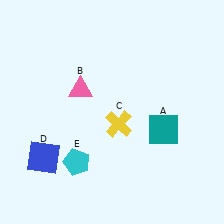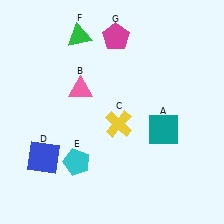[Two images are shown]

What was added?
A green triangle (F), a magenta pentagon (G) were added in Image 2.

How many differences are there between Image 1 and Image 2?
There are 2 differences between the two images.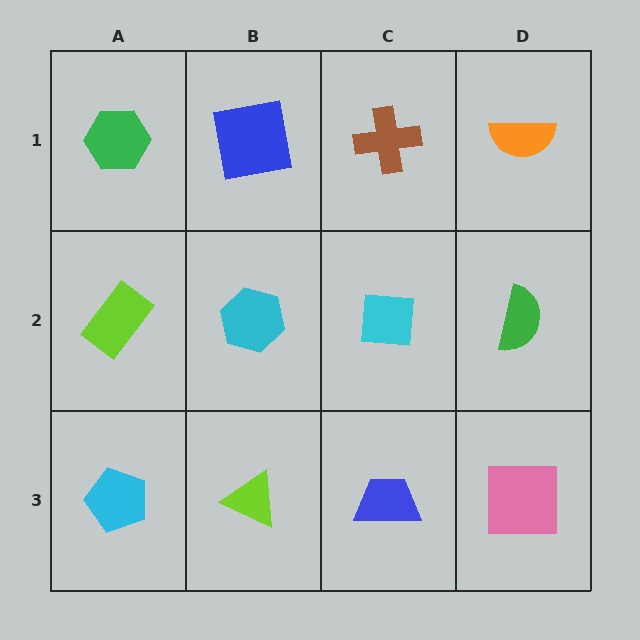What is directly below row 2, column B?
A lime triangle.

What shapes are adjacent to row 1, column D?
A green semicircle (row 2, column D), a brown cross (row 1, column C).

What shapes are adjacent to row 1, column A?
A lime rectangle (row 2, column A), a blue square (row 1, column B).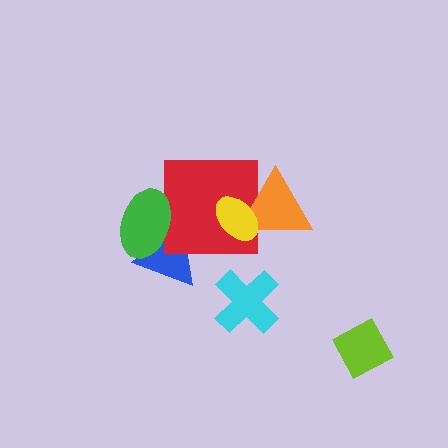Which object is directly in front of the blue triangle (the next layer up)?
The red square is directly in front of the blue triangle.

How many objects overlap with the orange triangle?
2 objects overlap with the orange triangle.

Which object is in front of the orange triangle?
The yellow ellipse is in front of the orange triangle.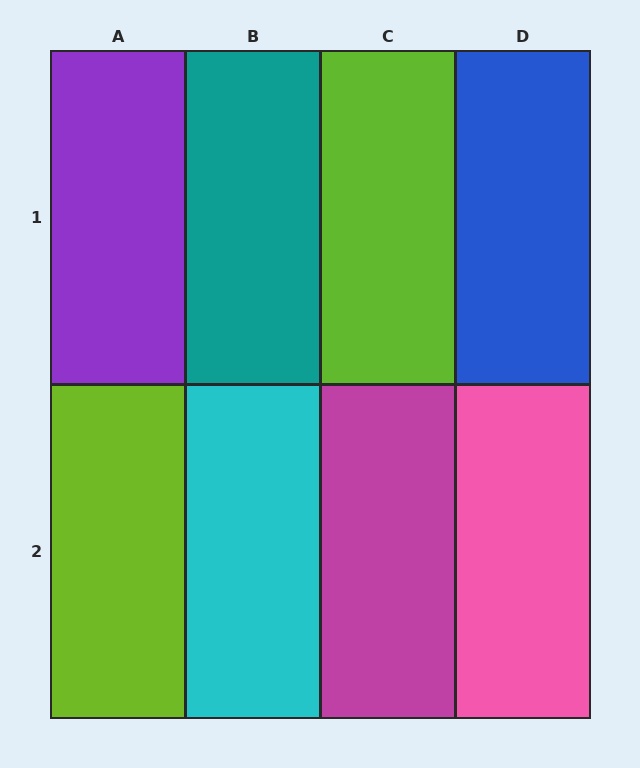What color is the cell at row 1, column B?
Teal.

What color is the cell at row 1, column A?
Purple.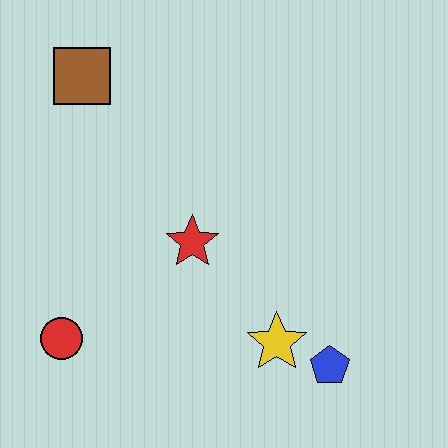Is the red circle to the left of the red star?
Yes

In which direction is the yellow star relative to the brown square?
The yellow star is below the brown square.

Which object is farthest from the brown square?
The blue pentagon is farthest from the brown square.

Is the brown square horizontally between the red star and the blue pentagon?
No